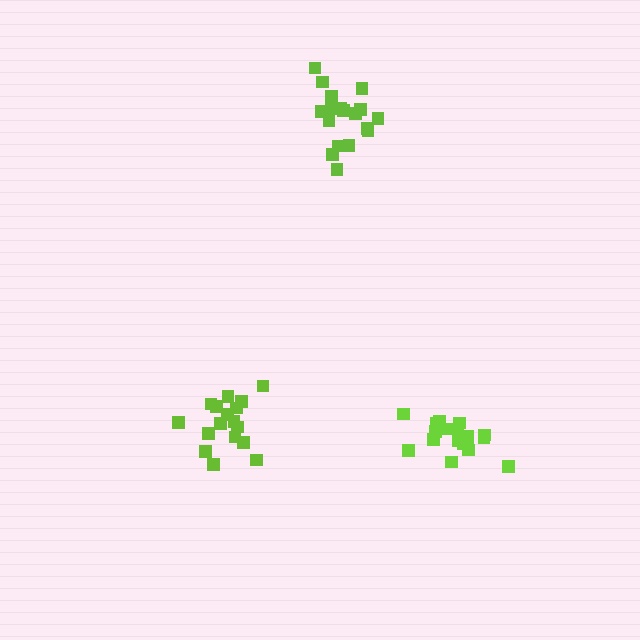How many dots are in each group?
Group 1: 17 dots, Group 2: 18 dots, Group 3: 18 dots (53 total).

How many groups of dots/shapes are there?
There are 3 groups.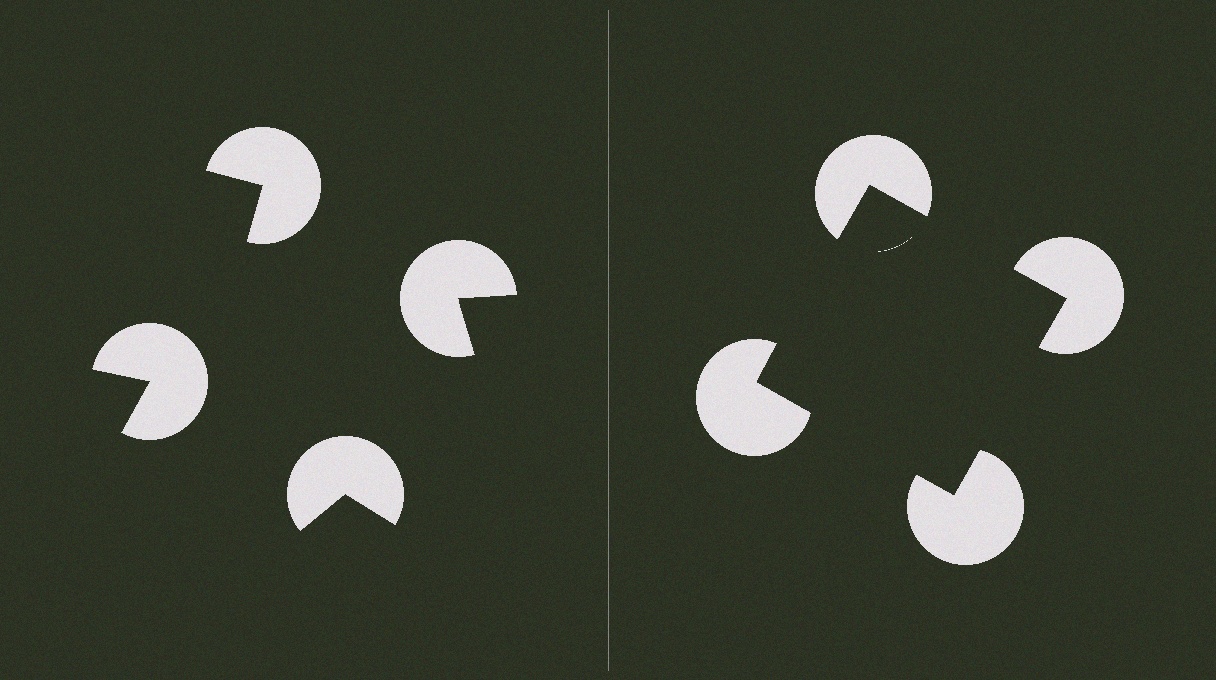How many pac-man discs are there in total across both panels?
8 — 4 on each side.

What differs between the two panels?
The pac-man discs are positioned identically on both sides; only the wedge orientations differ. On the right they align to a square; on the left they are misaligned.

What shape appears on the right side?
An illusory square.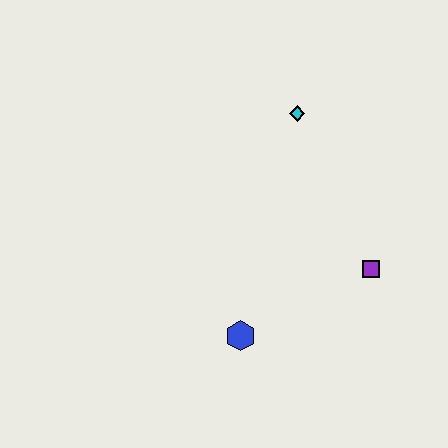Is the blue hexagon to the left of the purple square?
Yes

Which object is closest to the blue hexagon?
The purple square is closest to the blue hexagon.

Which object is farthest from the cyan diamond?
The blue hexagon is farthest from the cyan diamond.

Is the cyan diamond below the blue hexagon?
No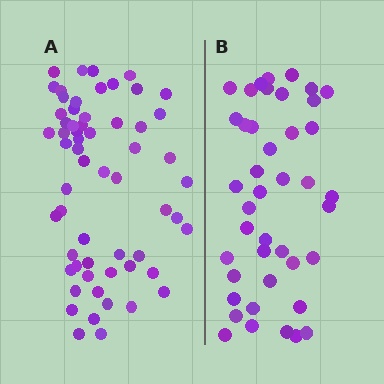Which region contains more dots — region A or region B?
Region A (the left region) has more dots.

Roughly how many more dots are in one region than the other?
Region A has approximately 20 more dots than region B.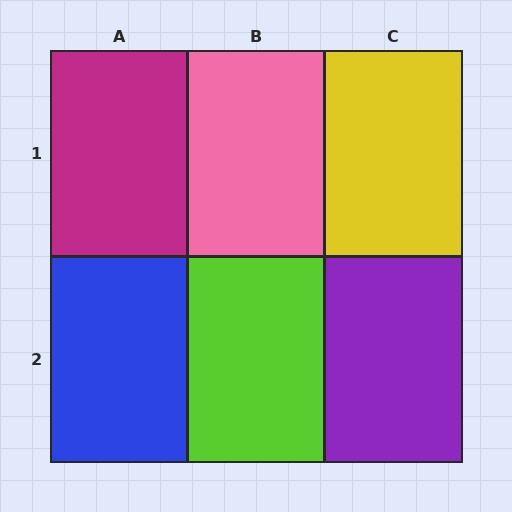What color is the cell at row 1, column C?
Yellow.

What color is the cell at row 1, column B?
Pink.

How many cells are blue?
1 cell is blue.